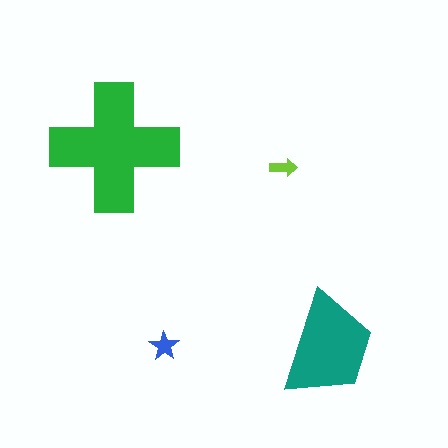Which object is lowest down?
The teal trapezoid is bottommost.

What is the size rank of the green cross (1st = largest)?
1st.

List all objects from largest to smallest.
The green cross, the teal trapezoid, the blue star, the lime arrow.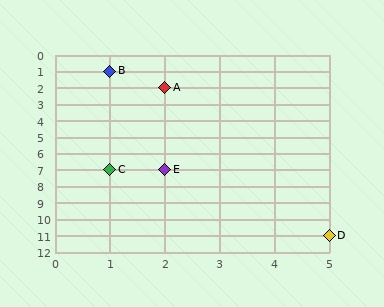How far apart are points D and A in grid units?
Points D and A are 3 columns and 9 rows apart (about 9.5 grid units diagonally).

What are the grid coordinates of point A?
Point A is at grid coordinates (2, 2).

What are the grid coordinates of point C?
Point C is at grid coordinates (1, 7).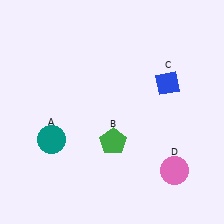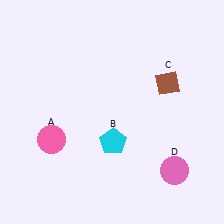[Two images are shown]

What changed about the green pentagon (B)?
In Image 1, B is green. In Image 2, it changed to cyan.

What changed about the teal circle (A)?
In Image 1, A is teal. In Image 2, it changed to pink.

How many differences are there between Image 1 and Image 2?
There are 3 differences between the two images.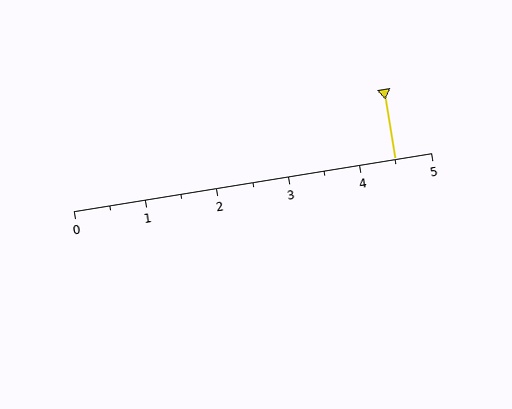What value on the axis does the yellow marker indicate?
The marker indicates approximately 4.5.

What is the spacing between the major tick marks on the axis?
The major ticks are spaced 1 apart.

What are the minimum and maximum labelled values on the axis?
The axis runs from 0 to 5.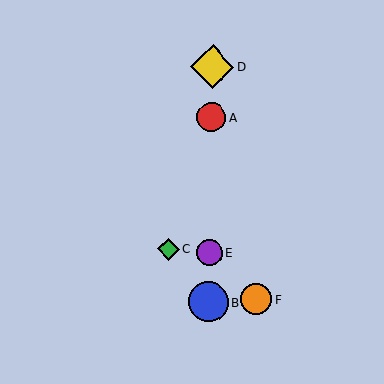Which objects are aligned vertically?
Objects A, B, D, E are aligned vertically.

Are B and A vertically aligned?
Yes, both are at x≈208.